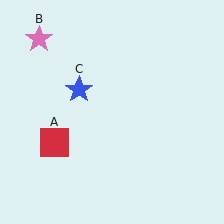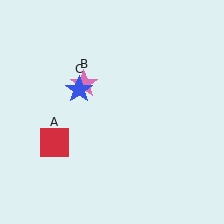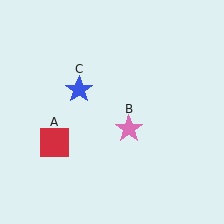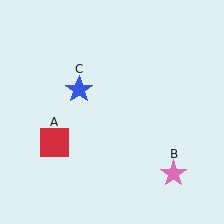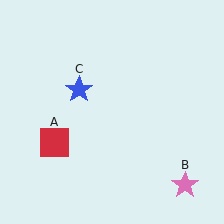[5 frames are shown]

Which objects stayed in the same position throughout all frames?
Red square (object A) and blue star (object C) remained stationary.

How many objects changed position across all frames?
1 object changed position: pink star (object B).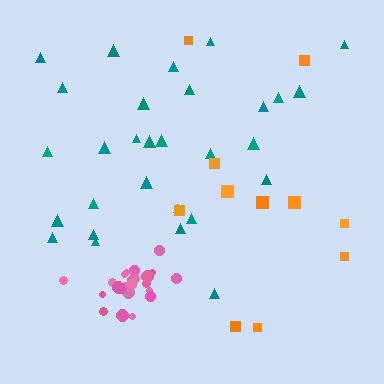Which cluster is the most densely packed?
Pink.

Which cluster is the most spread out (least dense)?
Orange.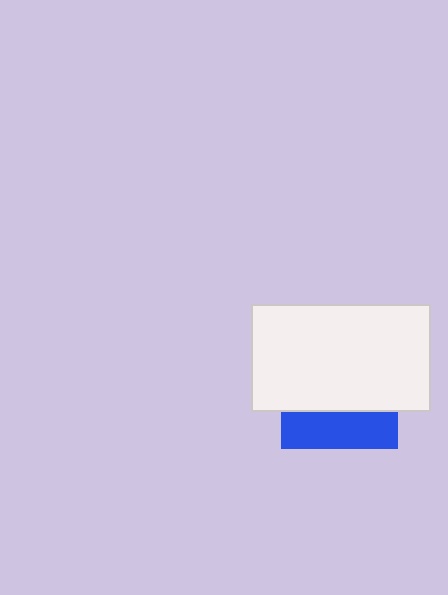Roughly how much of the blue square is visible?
A small part of it is visible (roughly 32%).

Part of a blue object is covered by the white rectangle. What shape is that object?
It is a square.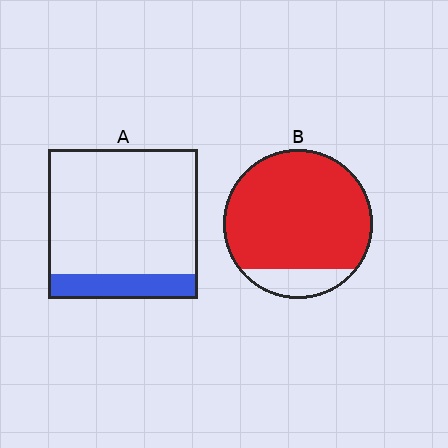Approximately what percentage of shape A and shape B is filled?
A is approximately 15% and B is approximately 85%.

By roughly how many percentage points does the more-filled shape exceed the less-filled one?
By roughly 70 percentage points (B over A).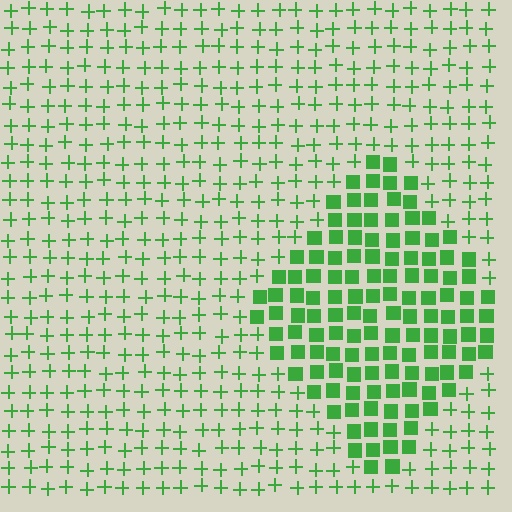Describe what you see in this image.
The image is filled with small green elements arranged in a uniform grid. A diamond-shaped region contains squares, while the surrounding area contains plus signs. The boundary is defined purely by the change in element shape.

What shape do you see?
I see a diamond.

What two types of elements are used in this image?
The image uses squares inside the diamond region and plus signs outside it.